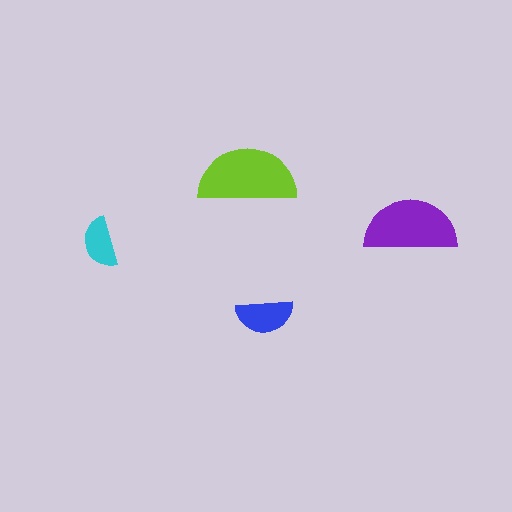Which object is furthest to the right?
The purple semicircle is rightmost.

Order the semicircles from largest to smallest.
the lime one, the purple one, the blue one, the cyan one.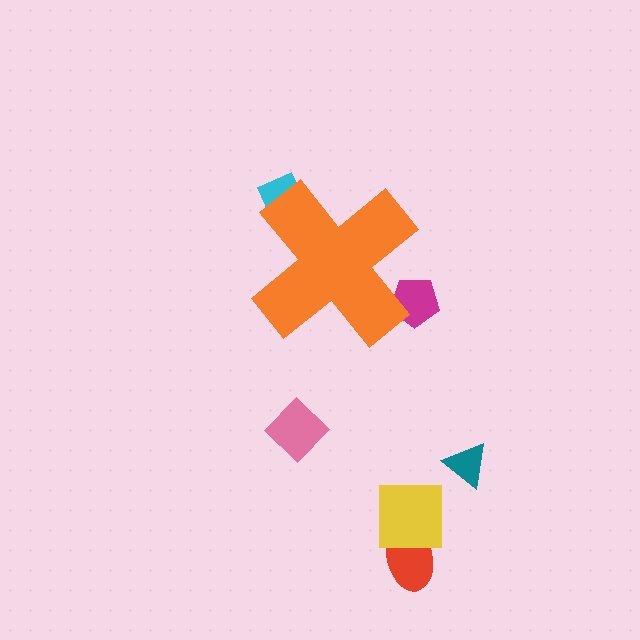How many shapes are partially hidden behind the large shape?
2 shapes are partially hidden.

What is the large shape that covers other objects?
An orange cross.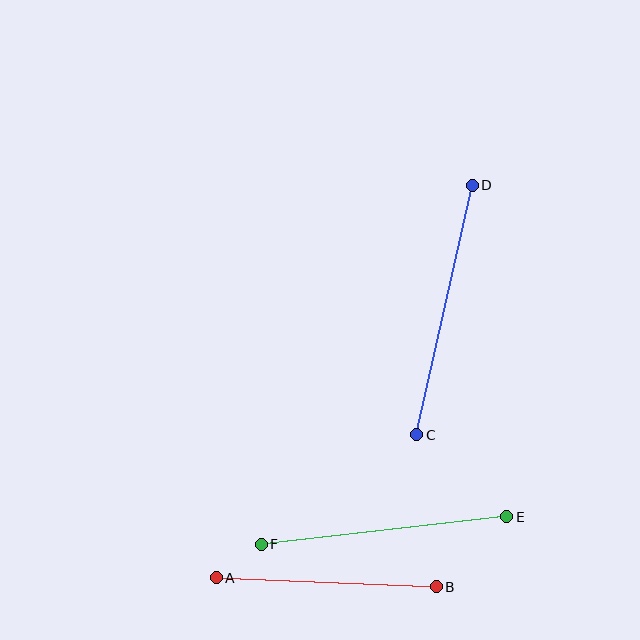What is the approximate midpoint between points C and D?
The midpoint is at approximately (445, 310) pixels.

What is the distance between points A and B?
The distance is approximately 220 pixels.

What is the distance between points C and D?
The distance is approximately 256 pixels.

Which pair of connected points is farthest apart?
Points C and D are farthest apart.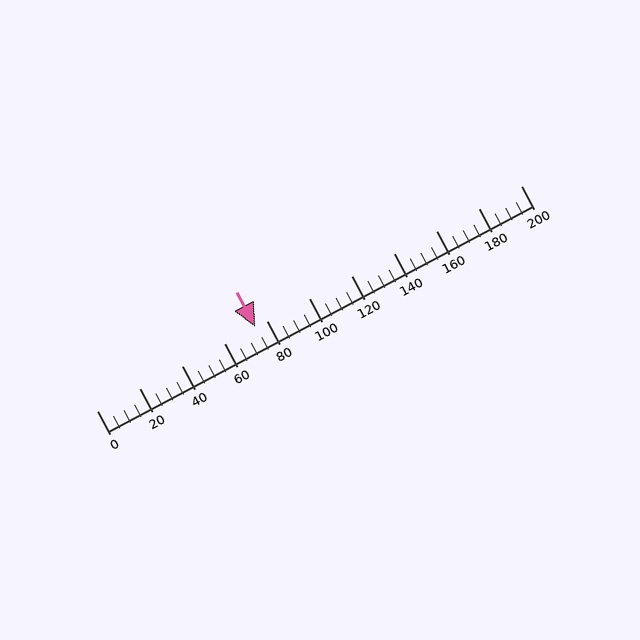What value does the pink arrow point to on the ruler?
The pink arrow points to approximately 75.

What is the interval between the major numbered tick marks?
The major tick marks are spaced 20 units apart.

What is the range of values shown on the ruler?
The ruler shows values from 0 to 200.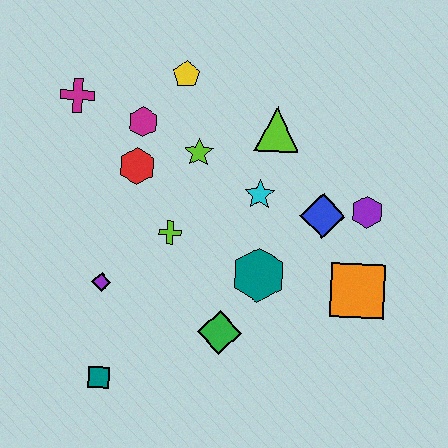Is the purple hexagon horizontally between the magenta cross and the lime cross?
No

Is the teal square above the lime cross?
No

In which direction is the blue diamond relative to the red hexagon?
The blue diamond is to the right of the red hexagon.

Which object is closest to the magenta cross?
The magenta hexagon is closest to the magenta cross.